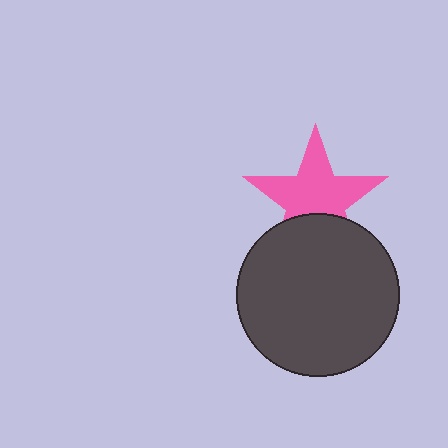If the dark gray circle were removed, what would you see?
You would see the complete pink star.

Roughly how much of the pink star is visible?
Most of it is visible (roughly 68%).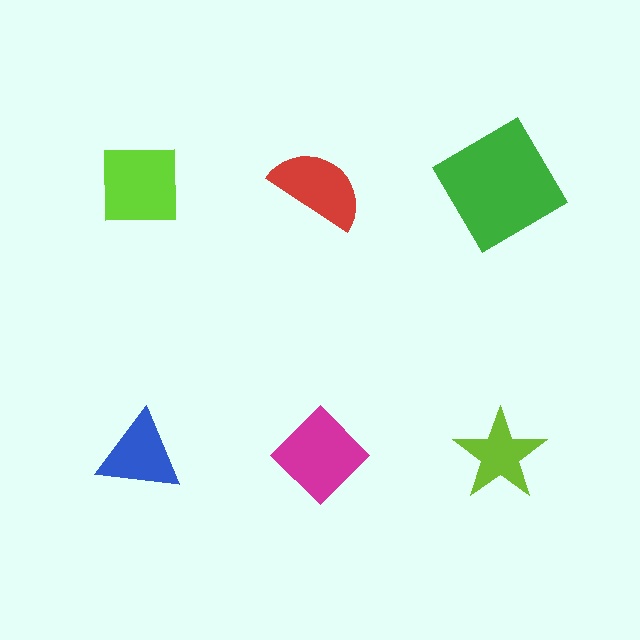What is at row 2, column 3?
A lime star.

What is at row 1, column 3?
A green diamond.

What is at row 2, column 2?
A magenta diamond.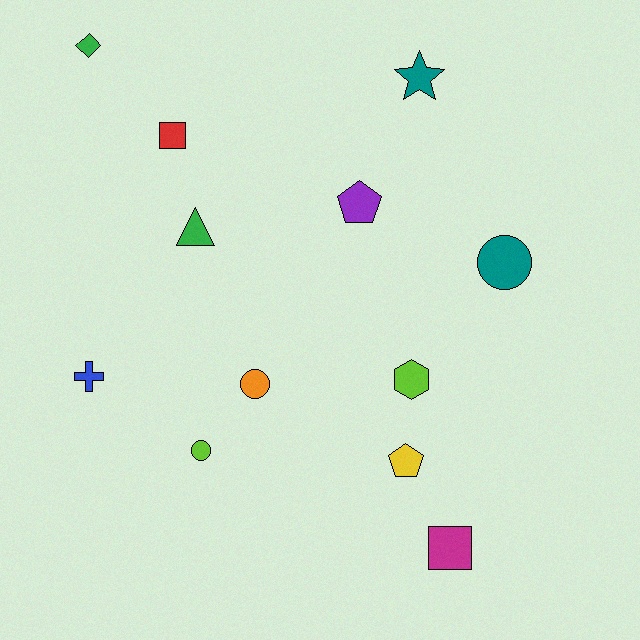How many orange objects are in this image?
There is 1 orange object.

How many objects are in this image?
There are 12 objects.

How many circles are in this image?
There are 3 circles.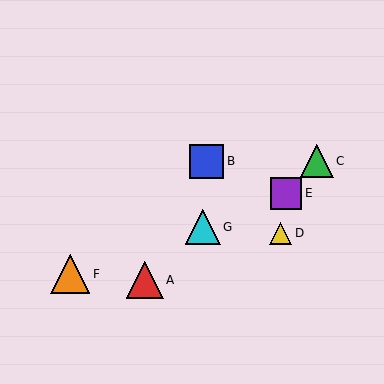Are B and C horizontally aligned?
Yes, both are at y≈161.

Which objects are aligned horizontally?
Objects B, C are aligned horizontally.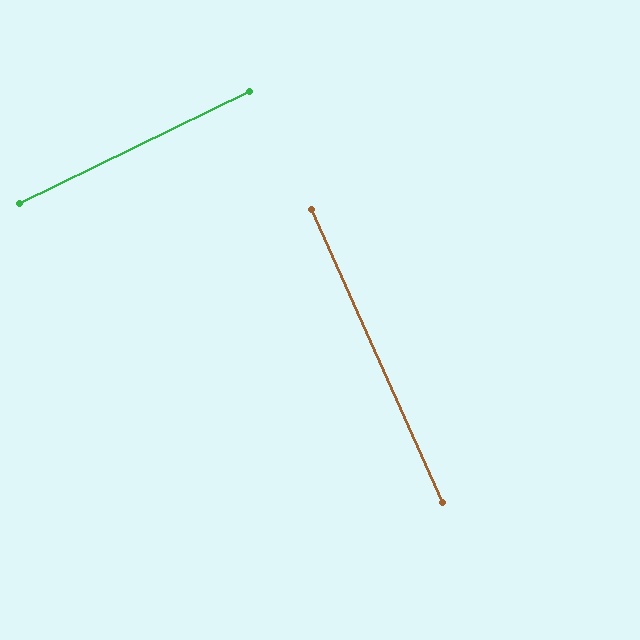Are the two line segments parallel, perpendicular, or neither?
Perpendicular — they meet at approximately 88°.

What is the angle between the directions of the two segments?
Approximately 88 degrees.